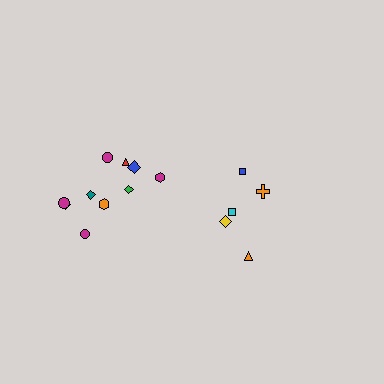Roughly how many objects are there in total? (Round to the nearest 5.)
Roughly 15 objects in total.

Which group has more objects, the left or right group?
The left group.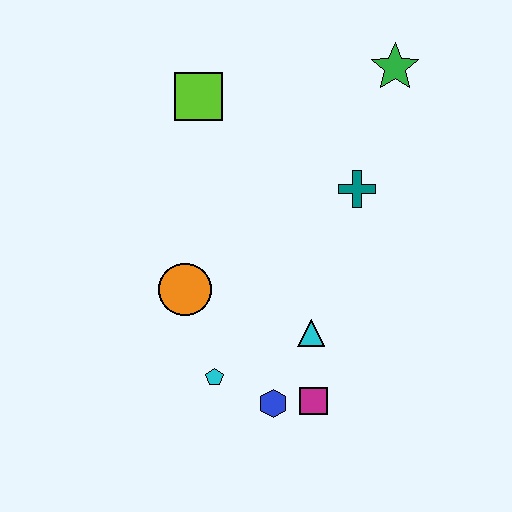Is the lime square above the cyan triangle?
Yes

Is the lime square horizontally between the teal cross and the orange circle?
Yes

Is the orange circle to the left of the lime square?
Yes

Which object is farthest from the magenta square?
The green star is farthest from the magenta square.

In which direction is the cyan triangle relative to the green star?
The cyan triangle is below the green star.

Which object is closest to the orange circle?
The cyan pentagon is closest to the orange circle.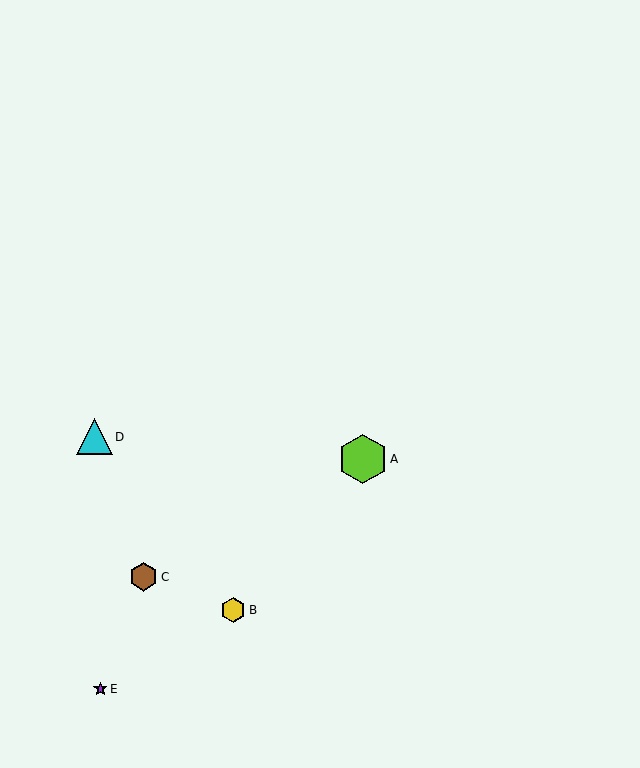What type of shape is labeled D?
Shape D is a cyan triangle.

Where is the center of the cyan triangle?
The center of the cyan triangle is at (94, 437).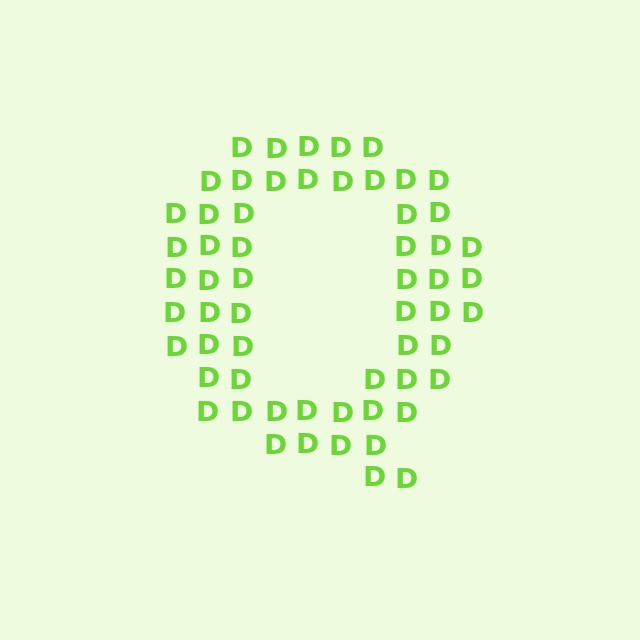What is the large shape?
The large shape is the letter Q.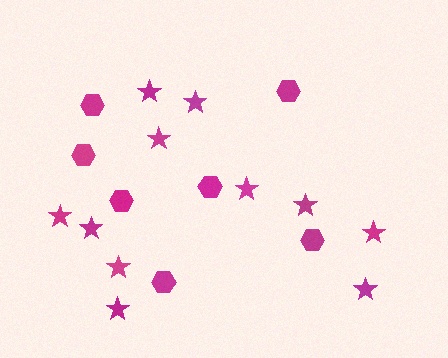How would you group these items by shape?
There are 2 groups: one group of hexagons (7) and one group of stars (11).